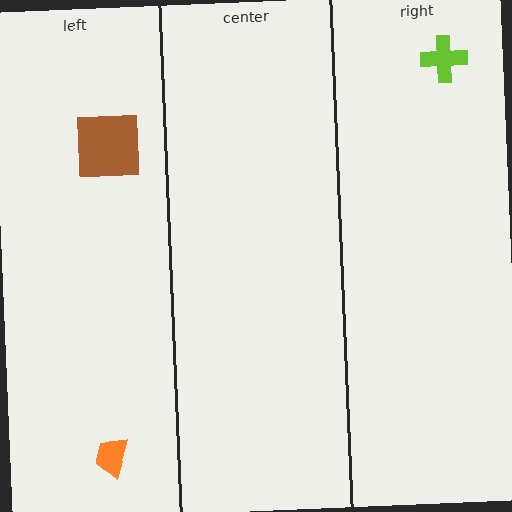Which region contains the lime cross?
The right region.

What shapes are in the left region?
The brown square, the orange trapezoid.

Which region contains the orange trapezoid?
The left region.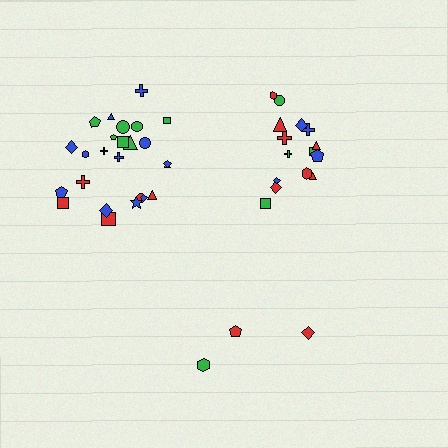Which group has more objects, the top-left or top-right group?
The top-left group.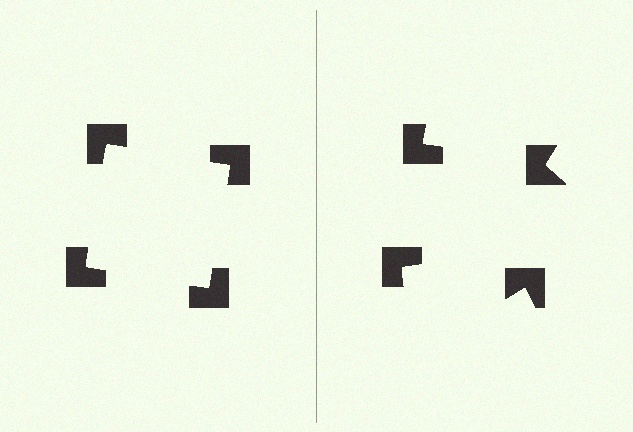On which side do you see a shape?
An illusory square appears on the left side. On the right side the wedge cuts are rotated, so no coherent shape forms.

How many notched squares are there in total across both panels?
8 — 4 on each side.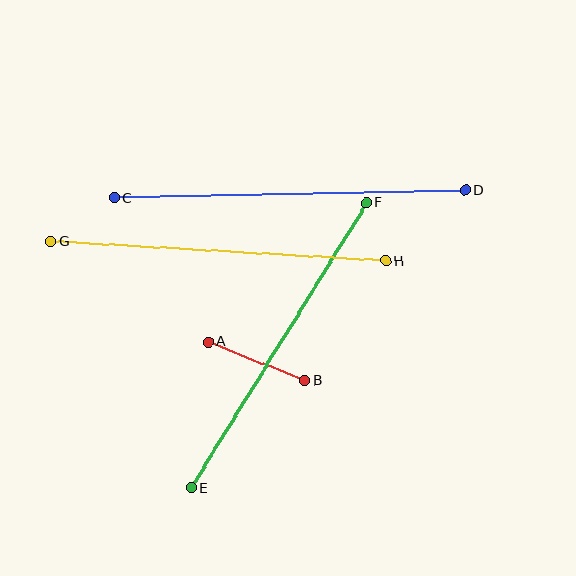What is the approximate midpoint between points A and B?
The midpoint is at approximately (256, 361) pixels.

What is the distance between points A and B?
The distance is approximately 103 pixels.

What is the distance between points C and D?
The distance is approximately 351 pixels.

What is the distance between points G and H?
The distance is approximately 336 pixels.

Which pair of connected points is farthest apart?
Points C and D are farthest apart.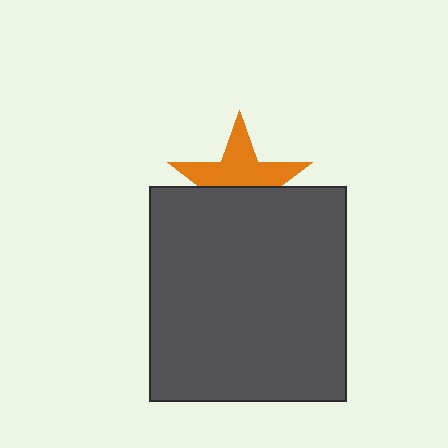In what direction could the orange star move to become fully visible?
The orange star could move up. That would shift it out from behind the dark gray rectangle entirely.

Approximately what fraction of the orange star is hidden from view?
Roughly 46% of the orange star is hidden behind the dark gray rectangle.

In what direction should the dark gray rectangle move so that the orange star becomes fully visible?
The dark gray rectangle should move down. That is the shortest direction to clear the overlap and leave the orange star fully visible.